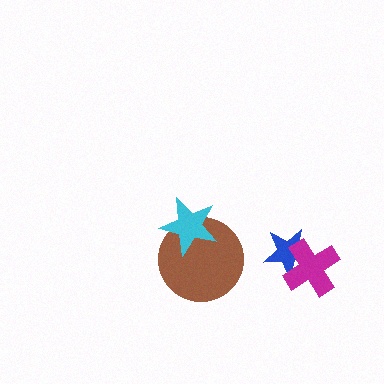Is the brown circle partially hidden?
Yes, it is partially covered by another shape.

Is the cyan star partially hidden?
No, no other shape covers it.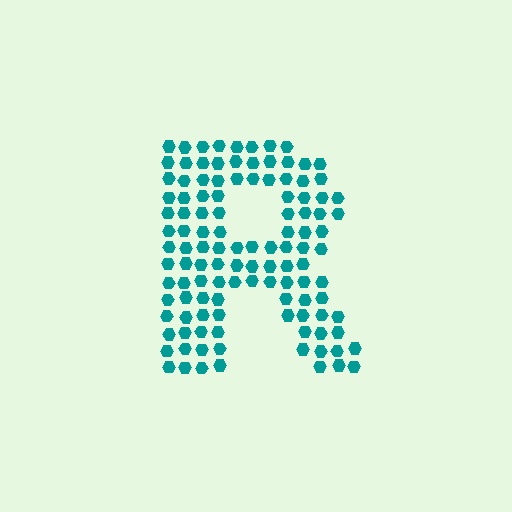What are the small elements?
The small elements are hexagons.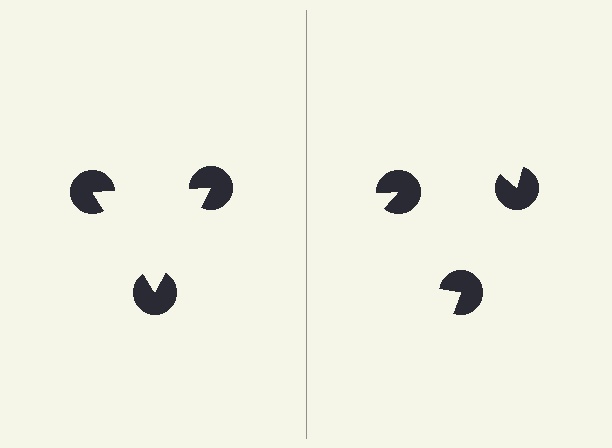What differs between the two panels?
The pac-man discs are positioned identically on both sides; only the wedge orientations differ. On the left they align to a triangle; on the right they are misaligned.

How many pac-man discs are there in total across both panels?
6 — 3 on each side.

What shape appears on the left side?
An illusory triangle.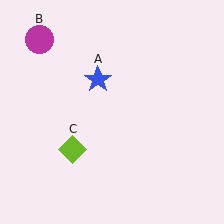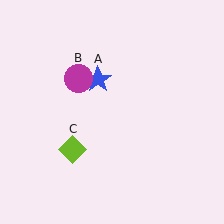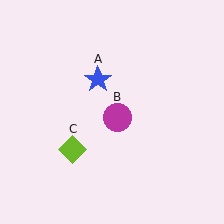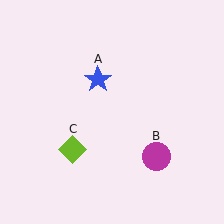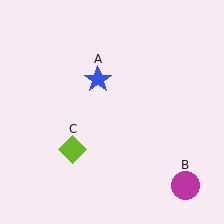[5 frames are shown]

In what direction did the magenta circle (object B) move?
The magenta circle (object B) moved down and to the right.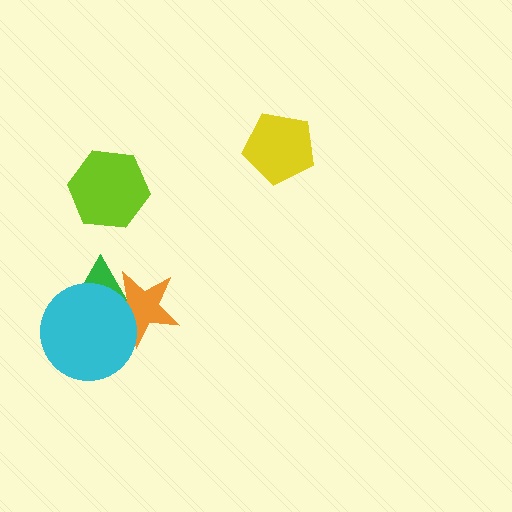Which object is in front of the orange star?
The cyan circle is in front of the orange star.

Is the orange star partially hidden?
Yes, it is partially covered by another shape.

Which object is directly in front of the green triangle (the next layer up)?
The orange star is directly in front of the green triangle.